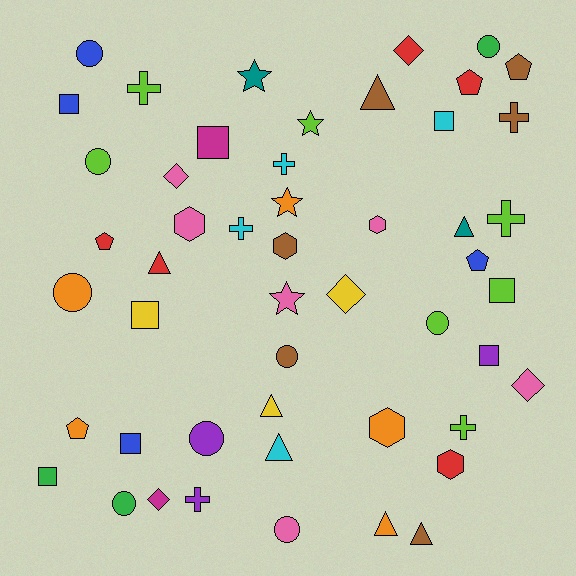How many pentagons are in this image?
There are 5 pentagons.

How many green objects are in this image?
There are 3 green objects.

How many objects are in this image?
There are 50 objects.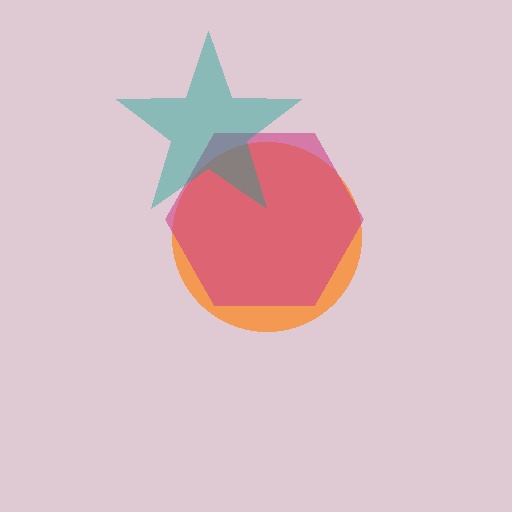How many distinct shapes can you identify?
There are 3 distinct shapes: an orange circle, a magenta hexagon, a teal star.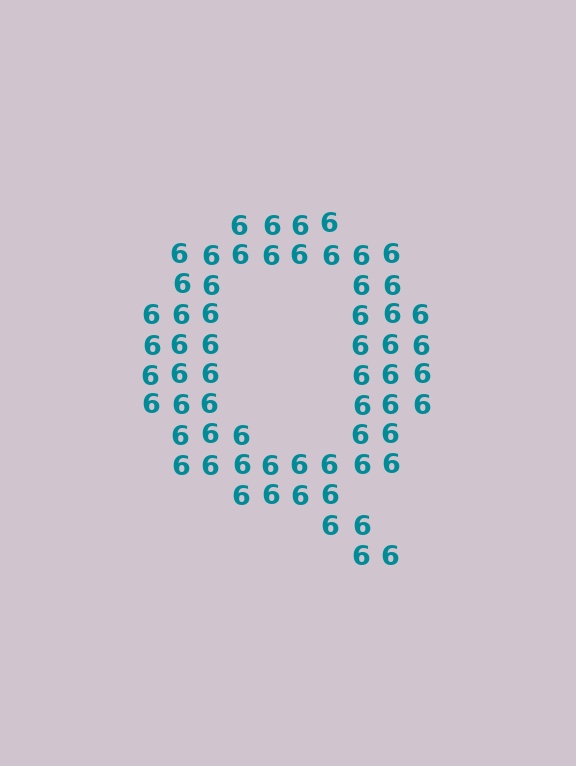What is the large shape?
The large shape is the letter Q.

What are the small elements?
The small elements are digit 6's.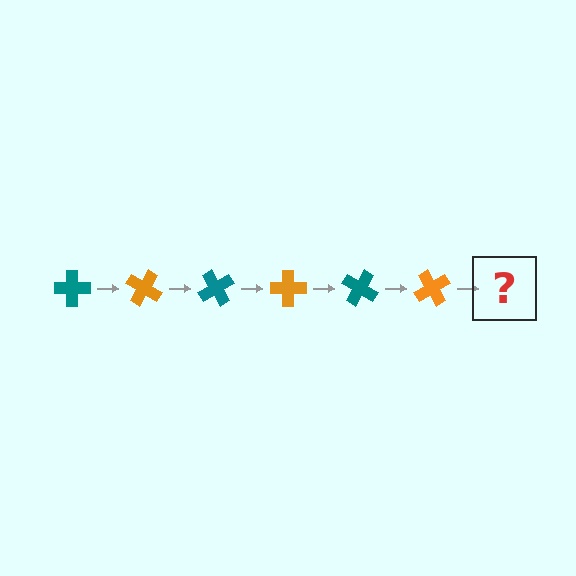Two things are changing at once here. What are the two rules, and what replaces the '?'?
The two rules are that it rotates 30 degrees each step and the color cycles through teal and orange. The '?' should be a teal cross, rotated 180 degrees from the start.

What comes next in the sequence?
The next element should be a teal cross, rotated 180 degrees from the start.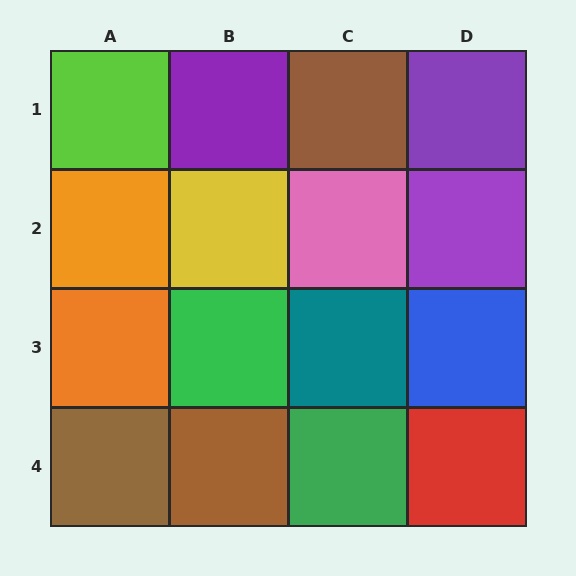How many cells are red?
1 cell is red.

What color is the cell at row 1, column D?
Purple.